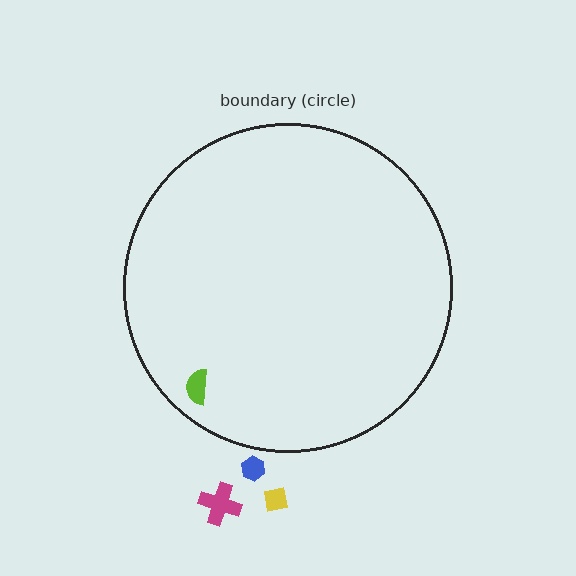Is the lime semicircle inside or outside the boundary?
Inside.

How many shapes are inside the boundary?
1 inside, 3 outside.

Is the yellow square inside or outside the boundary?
Outside.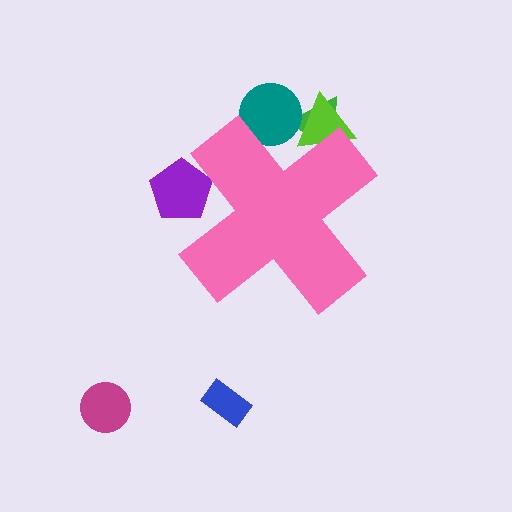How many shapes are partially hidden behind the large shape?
4 shapes are partially hidden.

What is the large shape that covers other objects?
A pink cross.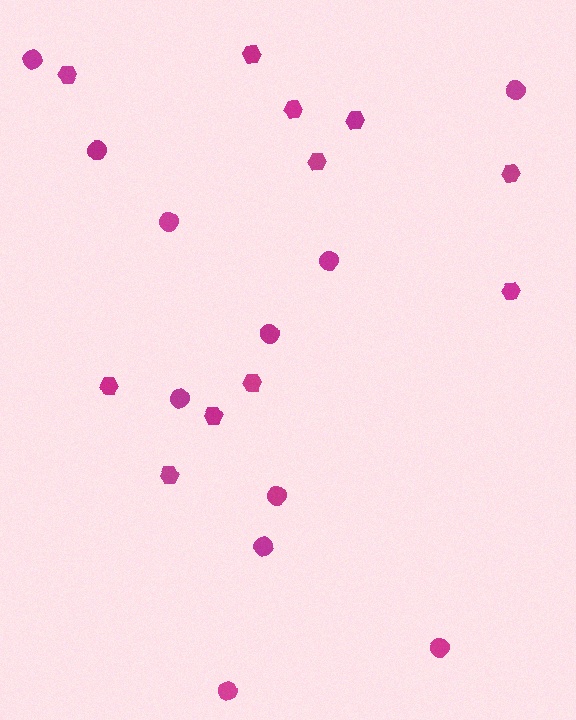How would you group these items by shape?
There are 2 groups: one group of hexagons (11) and one group of circles (11).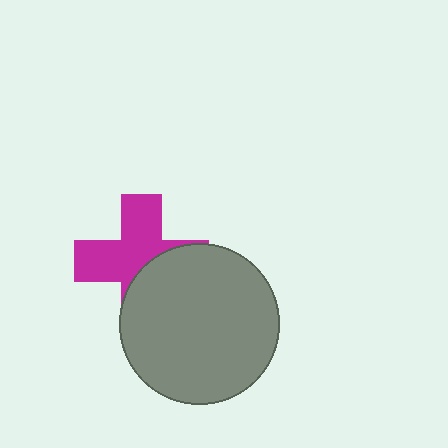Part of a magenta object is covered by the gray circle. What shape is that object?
It is a cross.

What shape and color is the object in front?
The object in front is a gray circle.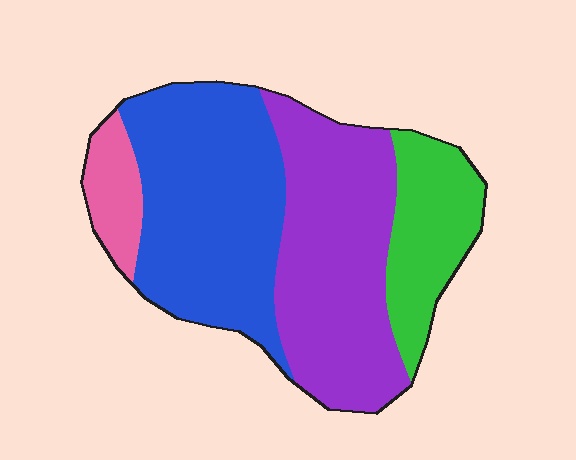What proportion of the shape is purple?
Purple takes up about three eighths (3/8) of the shape.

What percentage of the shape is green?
Green covers 17% of the shape.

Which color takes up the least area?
Pink, at roughly 10%.